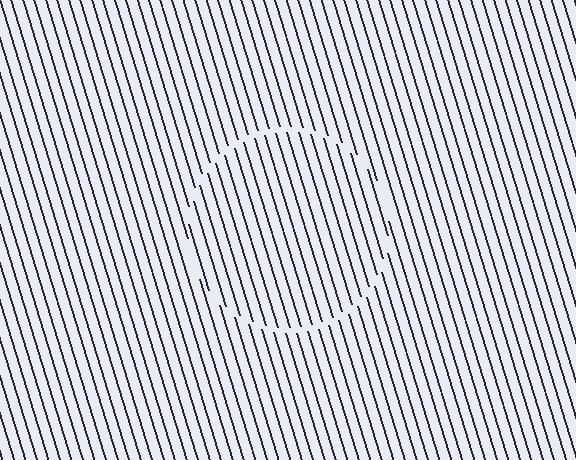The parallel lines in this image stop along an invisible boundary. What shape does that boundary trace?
An illusory circle. The interior of the shape contains the same grating, shifted by half a period — the contour is defined by the phase discontinuity where line-ends from the inner and outer gratings abut.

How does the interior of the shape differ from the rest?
The interior of the shape contains the same grating, shifted by half a period — the contour is defined by the phase discontinuity where line-ends from the inner and outer gratings abut.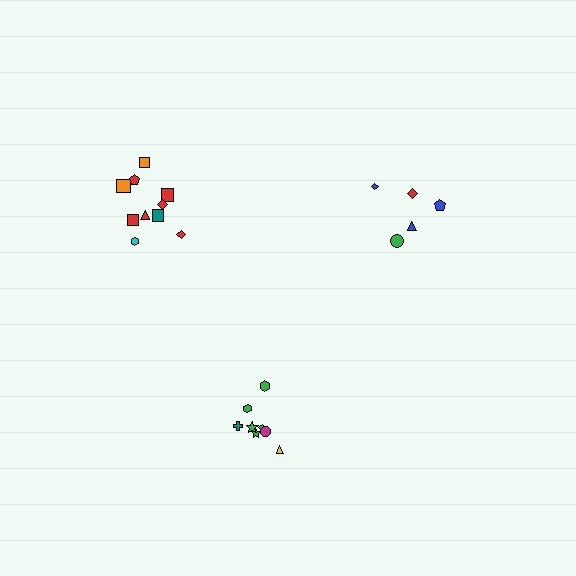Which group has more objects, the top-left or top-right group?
The top-left group.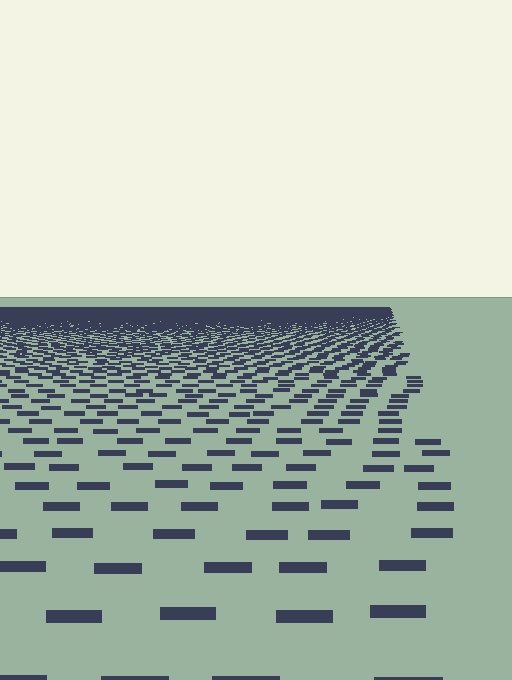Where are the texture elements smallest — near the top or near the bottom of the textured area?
Near the top.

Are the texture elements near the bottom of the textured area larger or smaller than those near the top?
Larger. Near the bottom, elements are closer to the viewer and appear at a bigger on-screen size.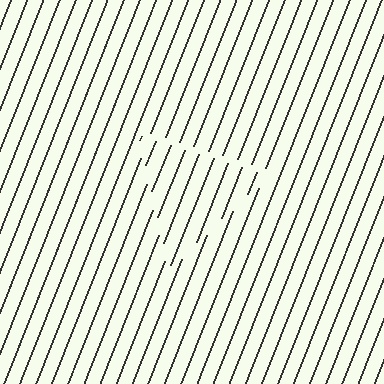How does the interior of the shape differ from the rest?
The interior of the shape contains the same grating, shifted by half a period — the contour is defined by the phase discontinuity where line-ends from the inner and outer gratings abut.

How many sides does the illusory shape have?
3 sides — the line-ends trace a triangle.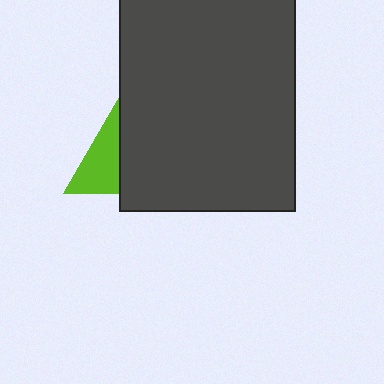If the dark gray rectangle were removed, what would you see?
You would see the complete lime triangle.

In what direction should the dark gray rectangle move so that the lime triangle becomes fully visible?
The dark gray rectangle should move right. That is the shortest direction to clear the overlap and leave the lime triangle fully visible.